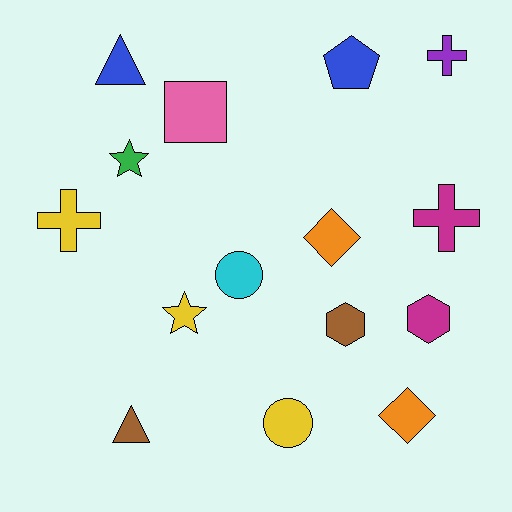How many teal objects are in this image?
There are no teal objects.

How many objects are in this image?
There are 15 objects.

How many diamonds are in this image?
There are 2 diamonds.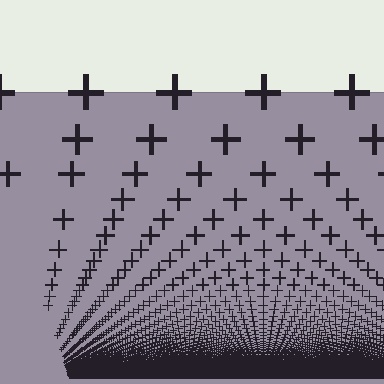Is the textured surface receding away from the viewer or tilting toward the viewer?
The surface appears to tilt toward the viewer. Texture elements get larger and sparser toward the top.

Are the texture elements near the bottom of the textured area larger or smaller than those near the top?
Smaller. The gradient is inverted — elements near the bottom are smaller and denser.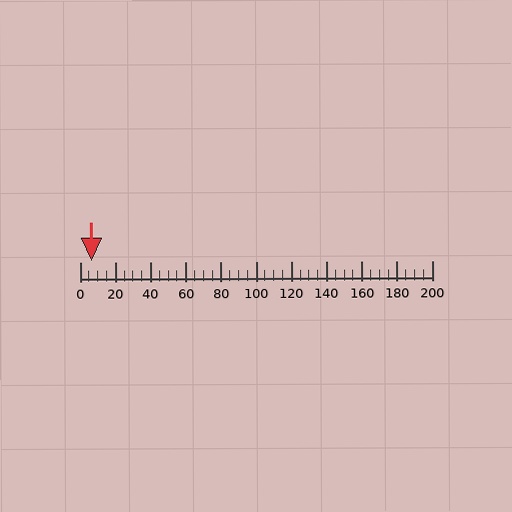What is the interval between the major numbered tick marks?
The major tick marks are spaced 20 units apart.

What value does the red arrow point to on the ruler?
The red arrow points to approximately 7.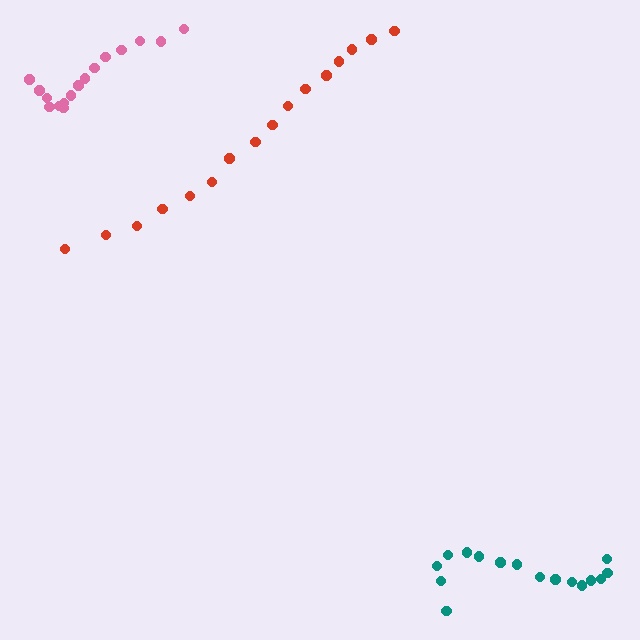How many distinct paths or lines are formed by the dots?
There are 3 distinct paths.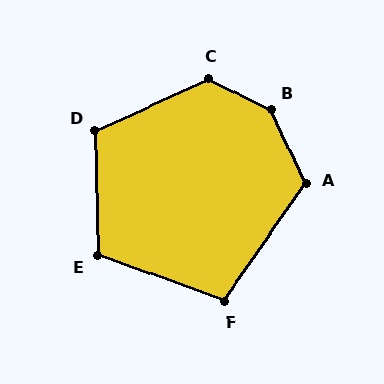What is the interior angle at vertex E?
Approximately 110 degrees (obtuse).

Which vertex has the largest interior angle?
B, at approximately 141 degrees.